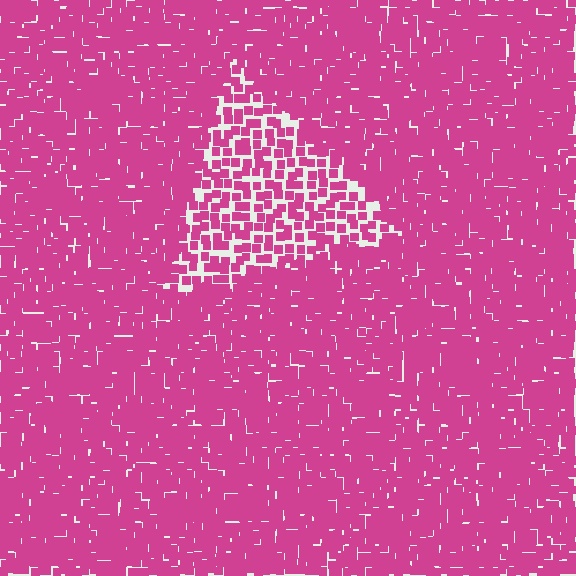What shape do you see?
I see a triangle.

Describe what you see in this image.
The image contains small magenta elements arranged at two different densities. A triangle-shaped region is visible where the elements are less densely packed than the surrounding area.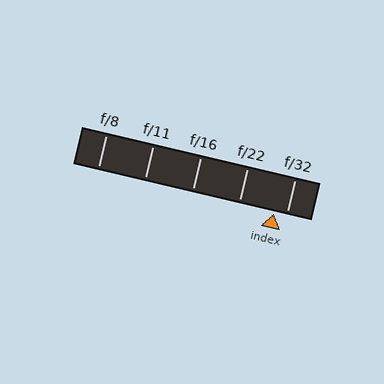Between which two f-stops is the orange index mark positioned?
The index mark is between f/22 and f/32.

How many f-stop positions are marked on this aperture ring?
There are 5 f-stop positions marked.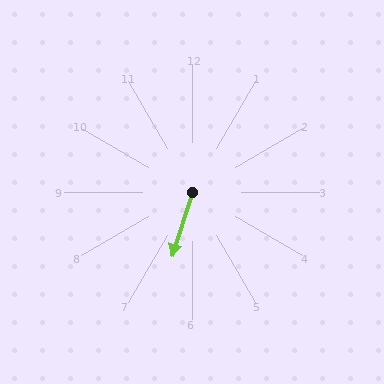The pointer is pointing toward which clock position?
Roughly 7 o'clock.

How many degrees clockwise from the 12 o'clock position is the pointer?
Approximately 198 degrees.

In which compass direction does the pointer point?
South.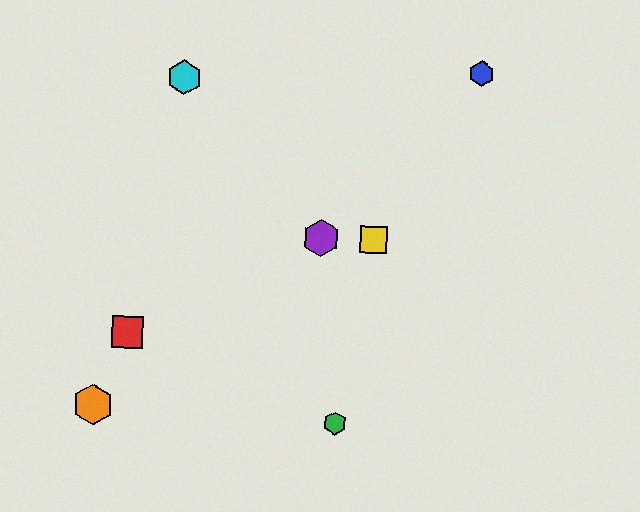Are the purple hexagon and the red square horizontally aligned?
No, the purple hexagon is at y≈238 and the red square is at y≈332.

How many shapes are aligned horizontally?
2 shapes (the yellow square, the purple hexagon) are aligned horizontally.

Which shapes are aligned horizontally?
The yellow square, the purple hexagon are aligned horizontally.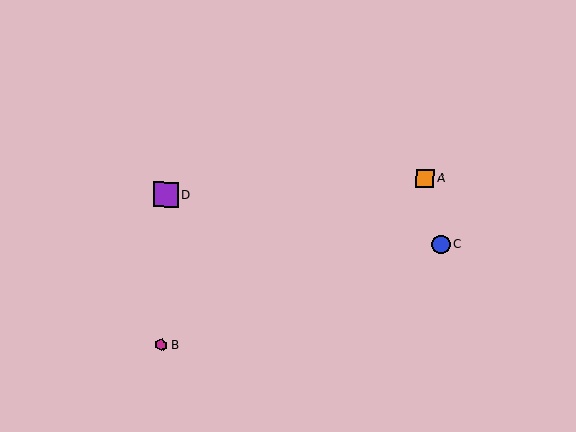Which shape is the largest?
The purple square (labeled D) is the largest.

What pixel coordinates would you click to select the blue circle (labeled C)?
Click at (441, 244) to select the blue circle C.